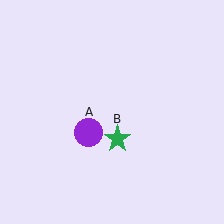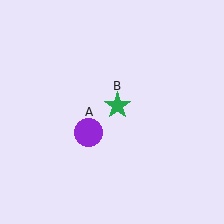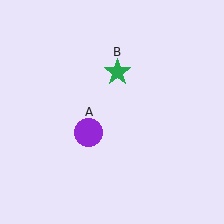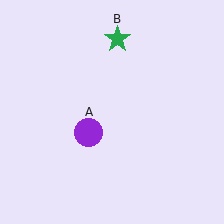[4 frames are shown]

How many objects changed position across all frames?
1 object changed position: green star (object B).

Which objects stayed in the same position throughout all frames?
Purple circle (object A) remained stationary.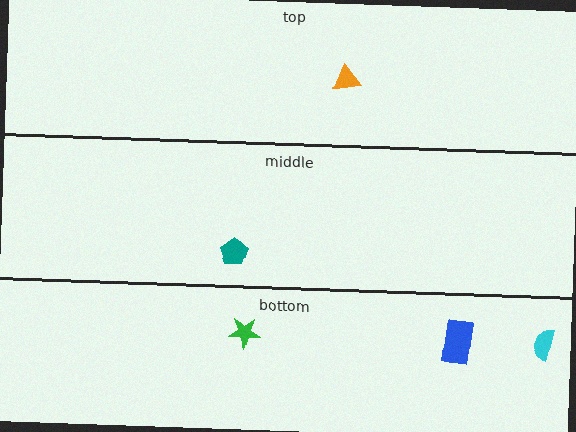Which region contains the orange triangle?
The top region.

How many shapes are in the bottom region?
3.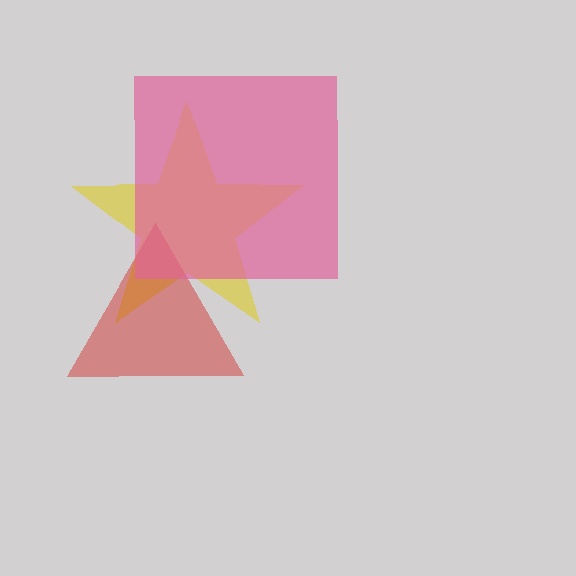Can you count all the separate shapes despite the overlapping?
Yes, there are 3 separate shapes.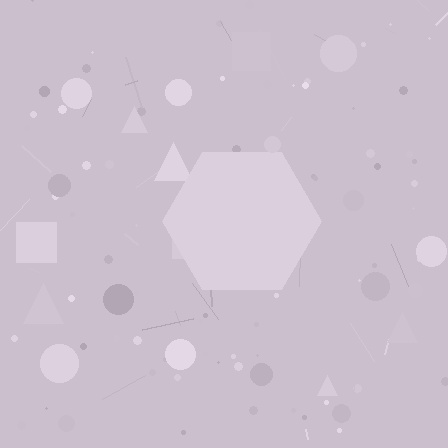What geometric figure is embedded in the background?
A hexagon is embedded in the background.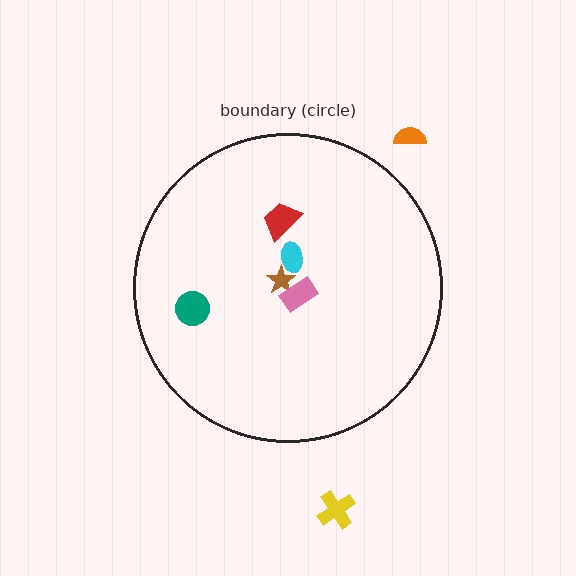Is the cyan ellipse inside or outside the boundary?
Inside.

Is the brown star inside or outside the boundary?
Inside.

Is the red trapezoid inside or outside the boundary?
Inside.